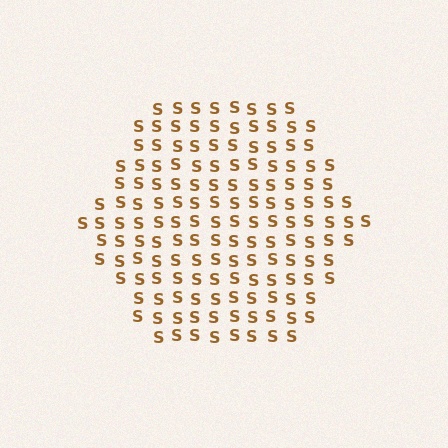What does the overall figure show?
The overall figure shows a hexagon.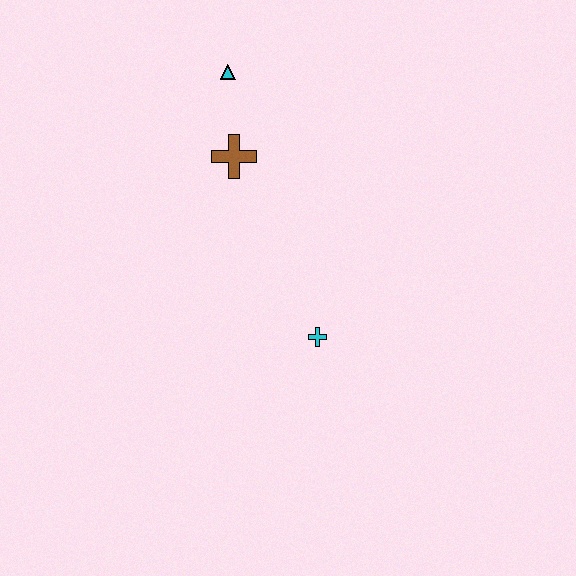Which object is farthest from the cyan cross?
The cyan triangle is farthest from the cyan cross.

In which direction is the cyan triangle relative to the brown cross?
The cyan triangle is above the brown cross.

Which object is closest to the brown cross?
The cyan triangle is closest to the brown cross.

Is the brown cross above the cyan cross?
Yes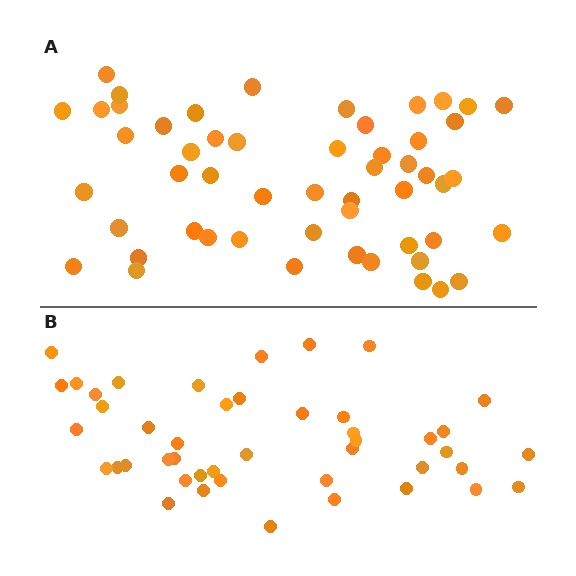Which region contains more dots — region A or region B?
Region A (the top region) has more dots.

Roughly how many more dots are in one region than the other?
Region A has roughly 8 or so more dots than region B.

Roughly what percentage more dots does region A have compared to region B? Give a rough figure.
About 20% more.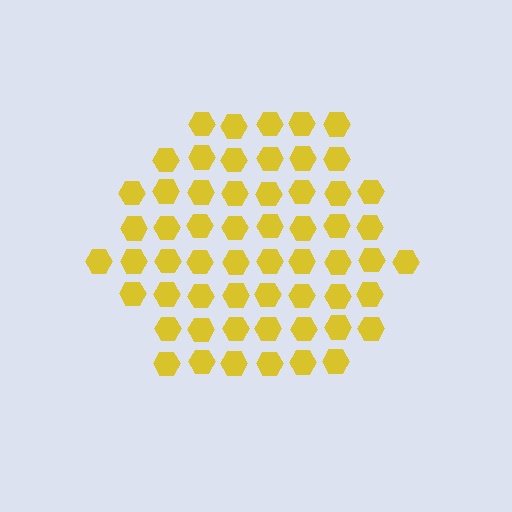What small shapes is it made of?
It is made of small hexagons.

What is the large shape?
The large shape is a hexagon.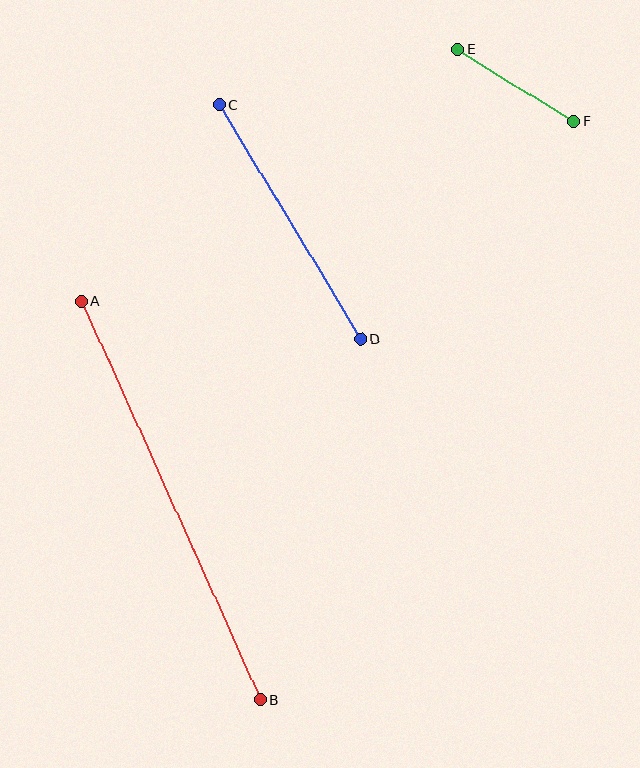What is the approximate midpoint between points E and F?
The midpoint is at approximately (516, 85) pixels.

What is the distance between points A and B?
The distance is approximately 437 pixels.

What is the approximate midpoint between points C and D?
The midpoint is at approximately (290, 222) pixels.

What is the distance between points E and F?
The distance is approximately 136 pixels.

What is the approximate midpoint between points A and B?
The midpoint is at approximately (171, 500) pixels.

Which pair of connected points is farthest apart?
Points A and B are farthest apart.